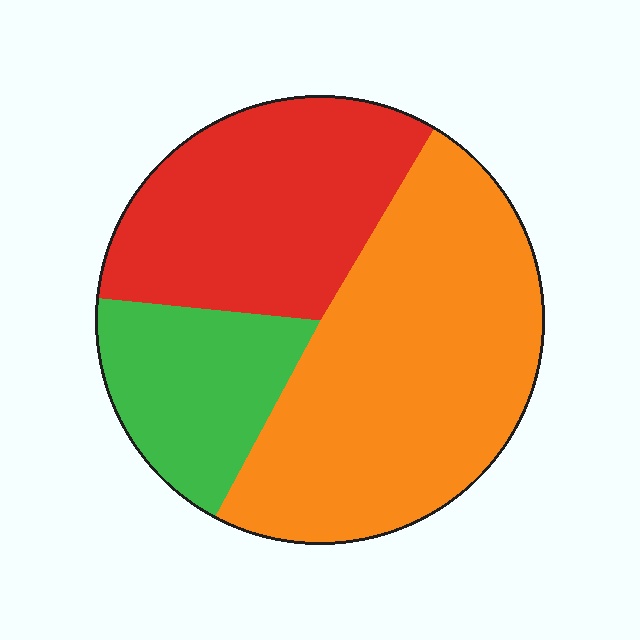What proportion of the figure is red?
Red takes up about one third (1/3) of the figure.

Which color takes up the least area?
Green, at roughly 20%.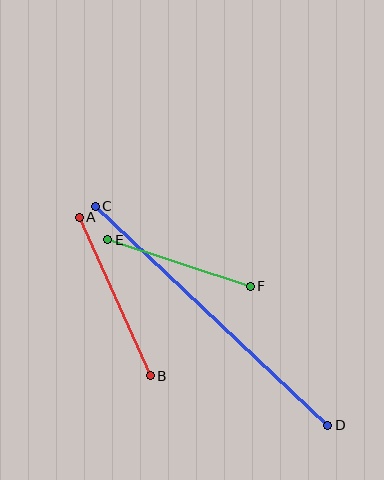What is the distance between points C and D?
The distance is approximately 319 pixels.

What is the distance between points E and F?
The distance is approximately 150 pixels.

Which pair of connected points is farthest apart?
Points C and D are farthest apart.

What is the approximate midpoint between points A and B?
The midpoint is at approximately (115, 297) pixels.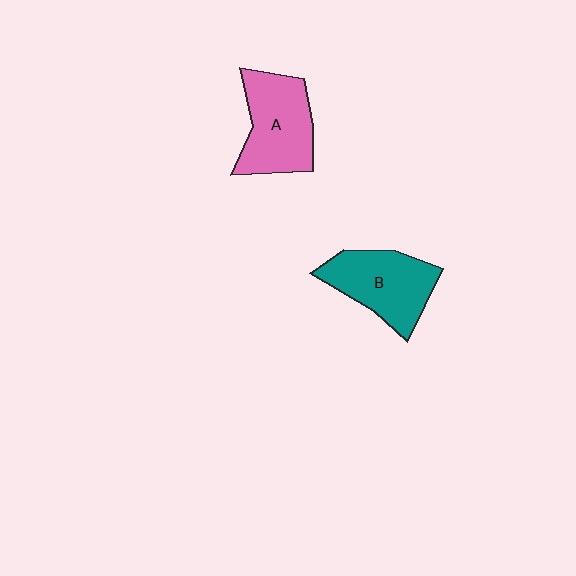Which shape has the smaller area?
Shape B (teal).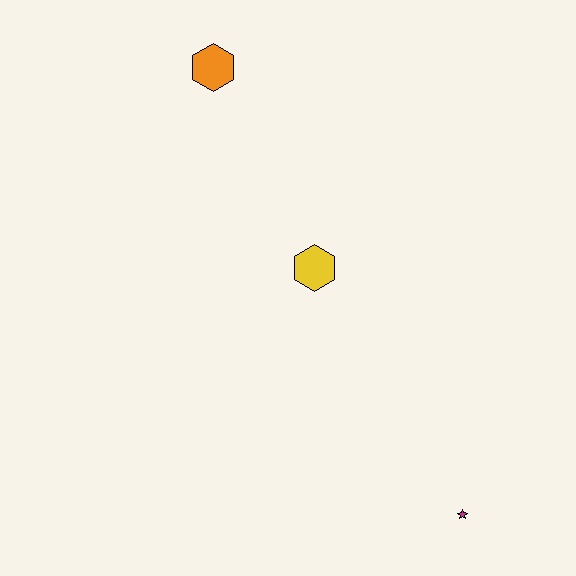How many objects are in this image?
There are 3 objects.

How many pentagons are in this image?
There are no pentagons.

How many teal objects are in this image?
There are no teal objects.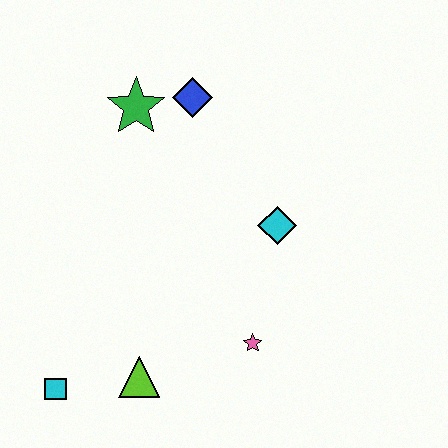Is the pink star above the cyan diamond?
No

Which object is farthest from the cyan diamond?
The cyan square is farthest from the cyan diamond.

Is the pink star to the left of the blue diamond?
No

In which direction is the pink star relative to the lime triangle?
The pink star is to the right of the lime triangle.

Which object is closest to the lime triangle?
The cyan square is closest to the lime triangle.